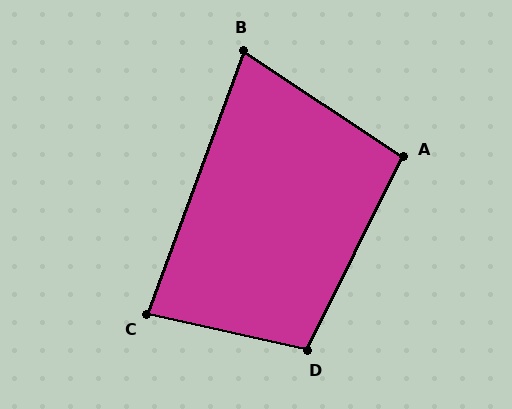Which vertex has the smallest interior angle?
B, at approximately 77 degrees.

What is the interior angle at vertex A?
Approximately 97 degrees (obtuse).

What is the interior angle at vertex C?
Approximately 83 degrees (acute).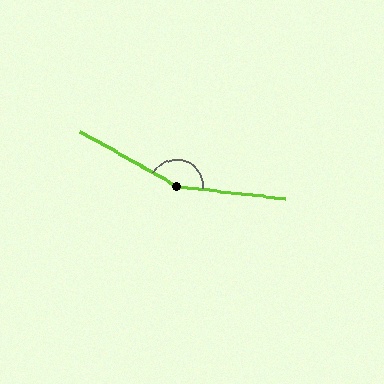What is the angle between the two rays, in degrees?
Approximately 157 degrees.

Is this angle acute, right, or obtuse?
It is obtuse.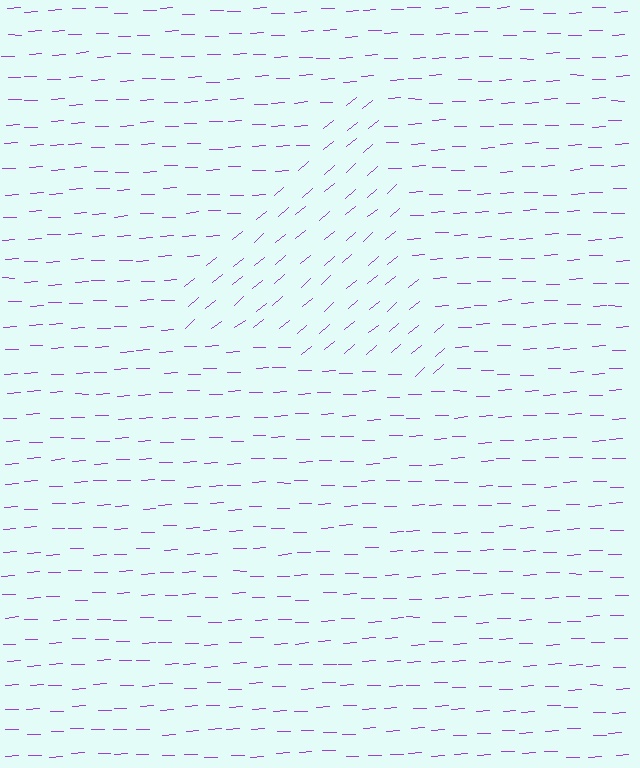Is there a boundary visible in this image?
Yes, there is a texture boundary formed by a change in line orientation.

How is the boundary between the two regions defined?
The boundary is defined purely by a change in line orientation (approximately 38 degrees difference). All lines are the same color and thickness.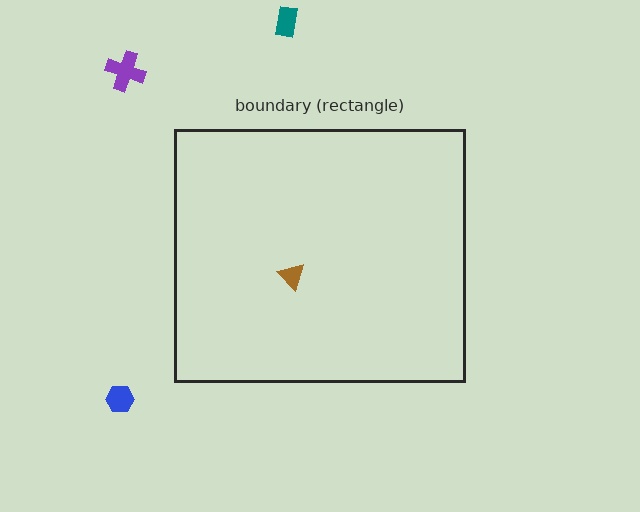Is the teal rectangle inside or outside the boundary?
Outside.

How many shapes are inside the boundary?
1 inside, 3 outside.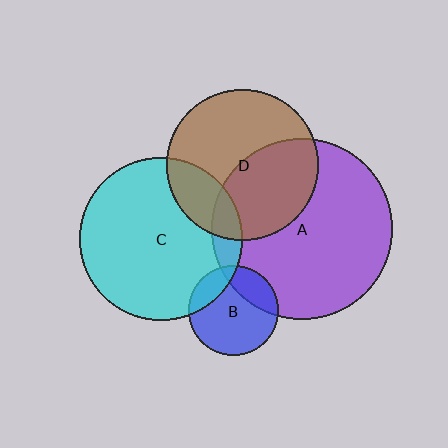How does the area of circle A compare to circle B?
Approximately 4.0 times.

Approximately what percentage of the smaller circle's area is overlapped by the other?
Approximately 10%.